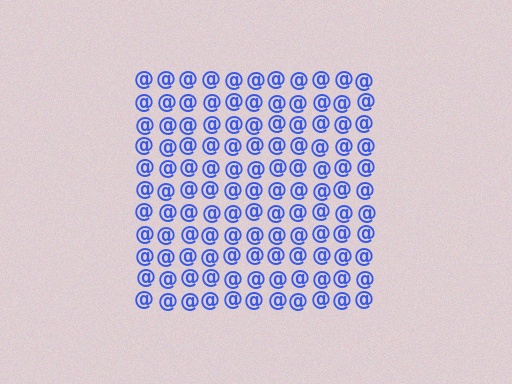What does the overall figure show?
The overall figure shows a square.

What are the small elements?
The small elements are at signs.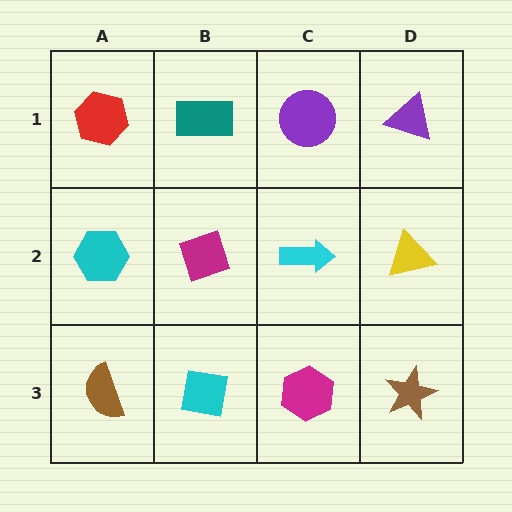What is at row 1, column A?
A red hexagon.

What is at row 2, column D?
A yellow triangle.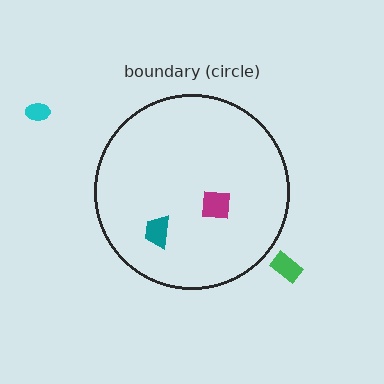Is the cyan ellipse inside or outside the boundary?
Outside.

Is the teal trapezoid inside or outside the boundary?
Inside.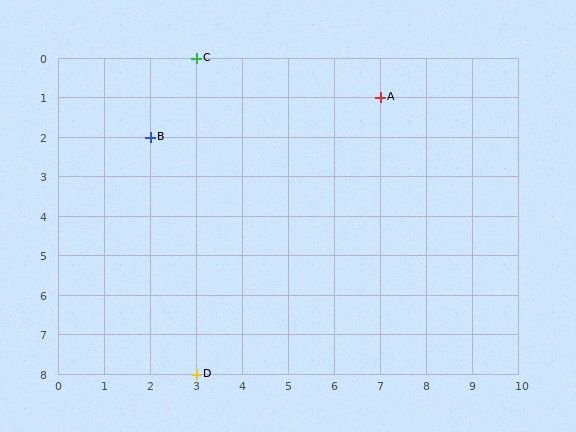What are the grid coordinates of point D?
Point D is at grid coordinates (3, 8).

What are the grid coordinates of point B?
Point B is at grid coordinates (2, 2).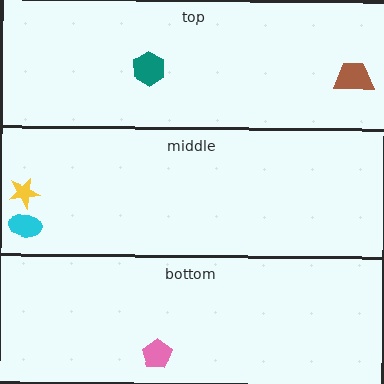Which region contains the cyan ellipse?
The middle region.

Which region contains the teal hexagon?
The top region.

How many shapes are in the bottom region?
1.